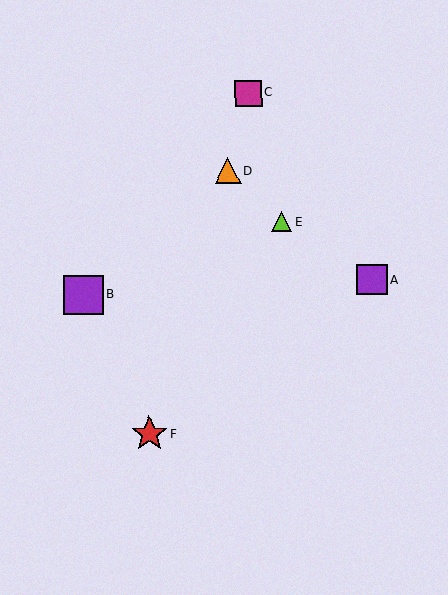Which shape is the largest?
The purple square (labeled B) is the largest.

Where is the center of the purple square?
The center of the purple square is at (372, 280).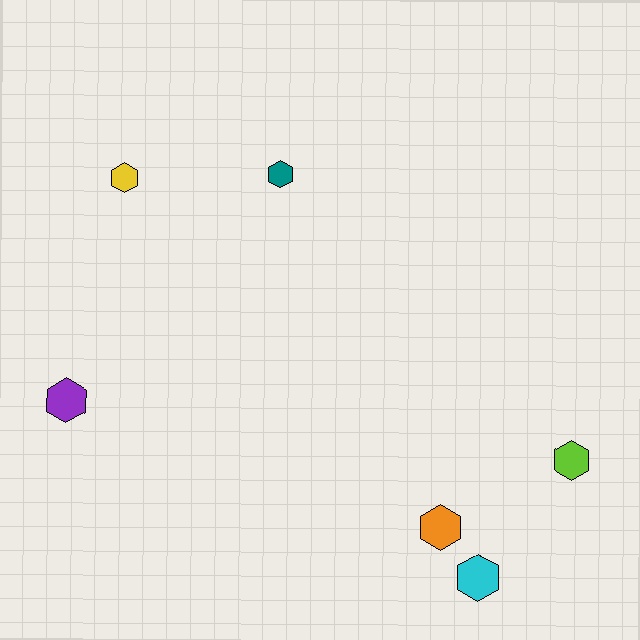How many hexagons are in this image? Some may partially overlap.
There are 6 hexagons.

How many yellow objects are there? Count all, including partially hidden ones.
There is 1 yellow object.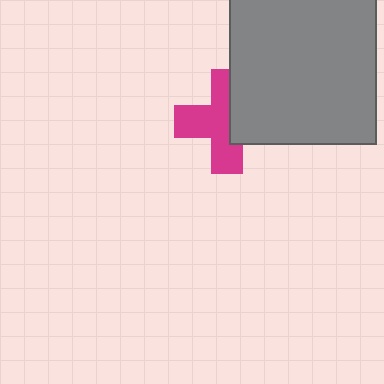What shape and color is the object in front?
The object in front is a gray square.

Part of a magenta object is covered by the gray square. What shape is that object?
It is a cross.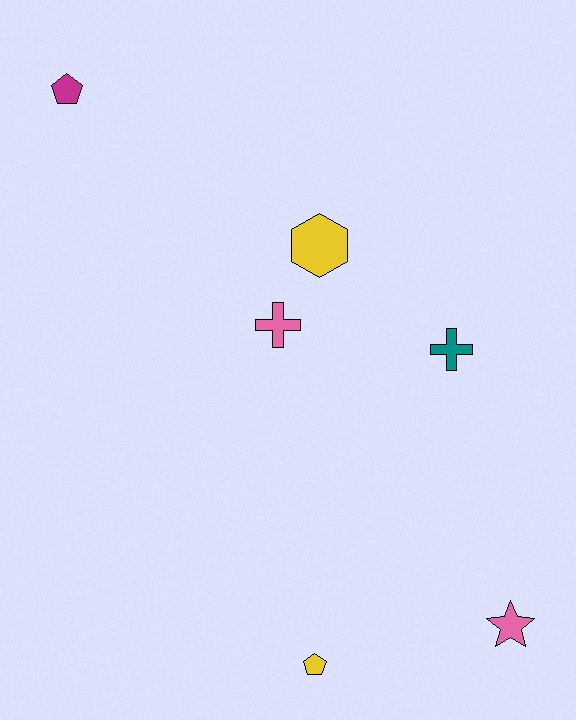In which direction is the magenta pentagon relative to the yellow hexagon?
The magenta pentagon is to the left of the yellow hexagon.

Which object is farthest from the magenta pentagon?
The pink star is farthest from the magenta pentagon.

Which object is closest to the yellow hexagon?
The pink cross is closest to the yellow hexagon.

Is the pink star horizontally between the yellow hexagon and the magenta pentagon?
No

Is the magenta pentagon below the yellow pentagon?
No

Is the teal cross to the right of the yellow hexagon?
Yes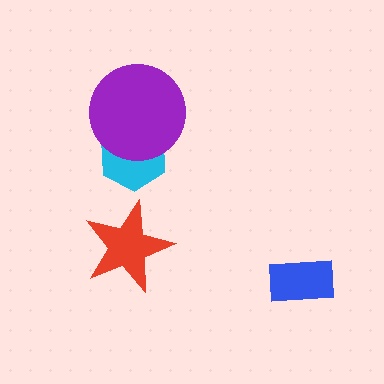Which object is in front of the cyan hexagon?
The purple circle is in front of the cyan hexagon.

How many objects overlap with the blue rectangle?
0 objects overlap with the blue rectangle.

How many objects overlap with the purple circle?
1 object overlaps with the purple circle.